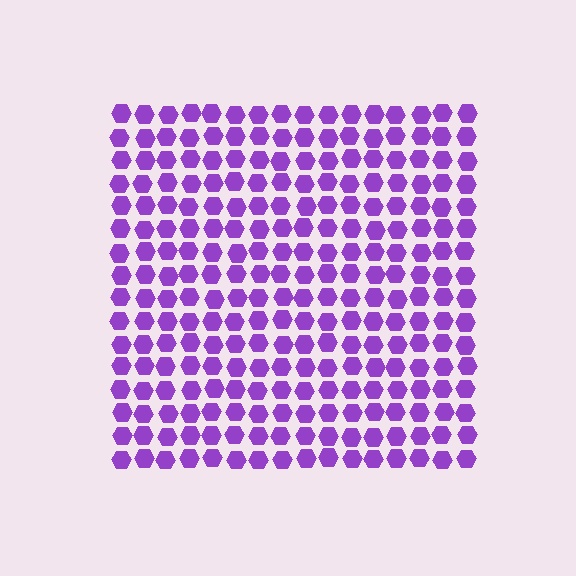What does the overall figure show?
The overall figure shows a square.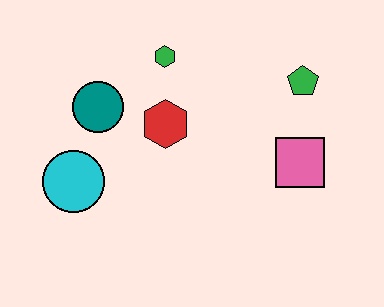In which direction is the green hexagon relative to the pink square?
The green hexagon is to the left of the pink square.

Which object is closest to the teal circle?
The red hexagon is closest to the teal circle.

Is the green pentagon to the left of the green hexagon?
No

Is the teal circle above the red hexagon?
Yes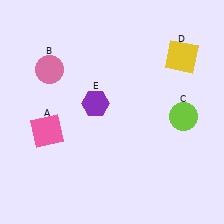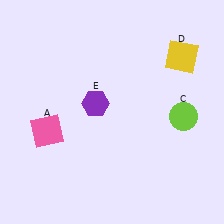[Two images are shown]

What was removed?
The pink circle (B) was removed in Image 2.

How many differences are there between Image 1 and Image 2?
There is 1 difference between the two images.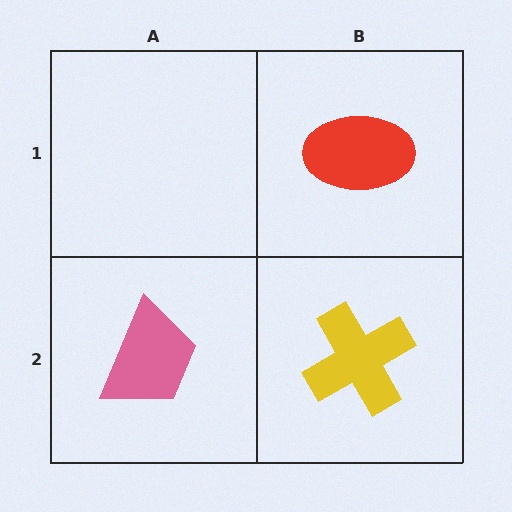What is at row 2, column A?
A pink trapezoid.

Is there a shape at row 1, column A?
No, that cell is empty.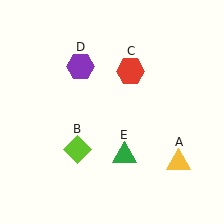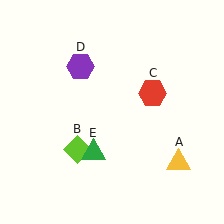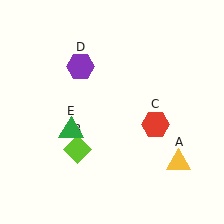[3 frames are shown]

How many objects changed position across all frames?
2 objects changed position: red hexagon (object C), green triangle (object E).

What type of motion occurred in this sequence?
The red hexagon (object C), green triangle (object E) rotated clockwise around the center of the scene.